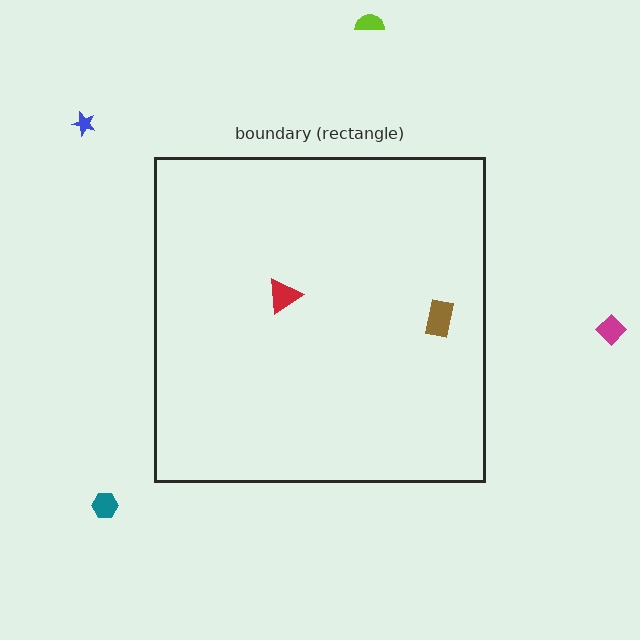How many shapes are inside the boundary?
2 inside, 4 outside.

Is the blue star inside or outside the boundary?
Outside.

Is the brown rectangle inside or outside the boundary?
Inside.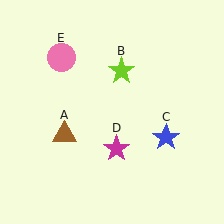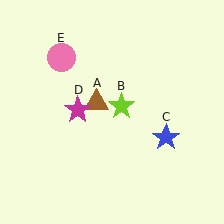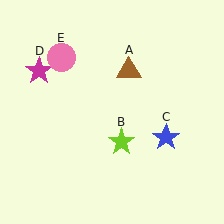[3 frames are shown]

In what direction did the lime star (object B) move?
The lime star (object B) moved down.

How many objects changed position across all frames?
3 objects changed position: brown triangle (object A), lime star (object B), magenta star (object D).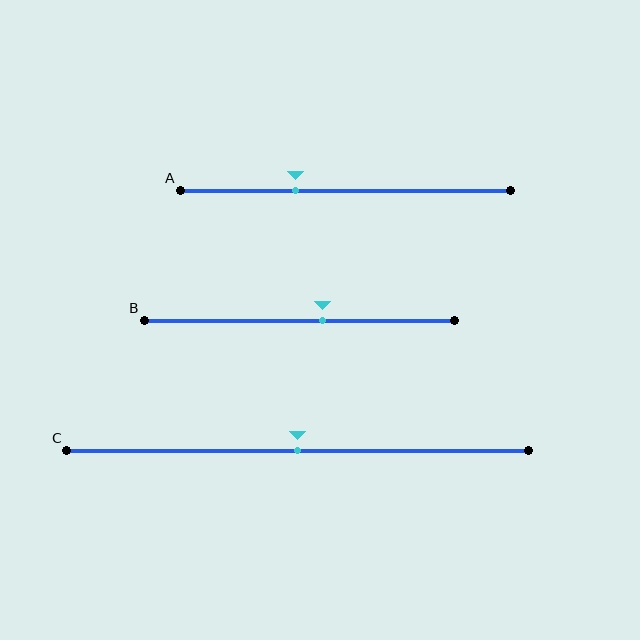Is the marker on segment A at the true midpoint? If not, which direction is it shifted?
No, the marker on segment A is shifted to the left by about 15% of the segment length.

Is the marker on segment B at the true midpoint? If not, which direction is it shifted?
No, the marker on segment B is shifted to the right by about 8% of the segment length.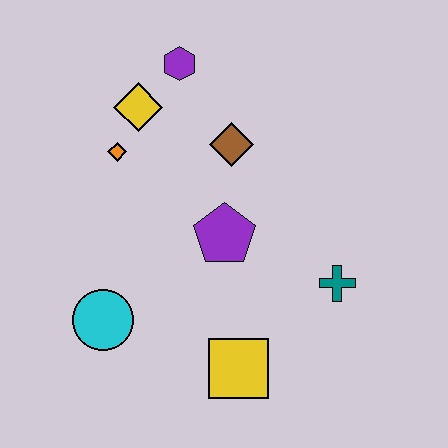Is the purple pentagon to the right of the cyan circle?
Yes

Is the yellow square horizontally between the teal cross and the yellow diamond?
Yes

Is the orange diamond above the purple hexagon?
No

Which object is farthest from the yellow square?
The purple hexagon is farthest from the yellow square.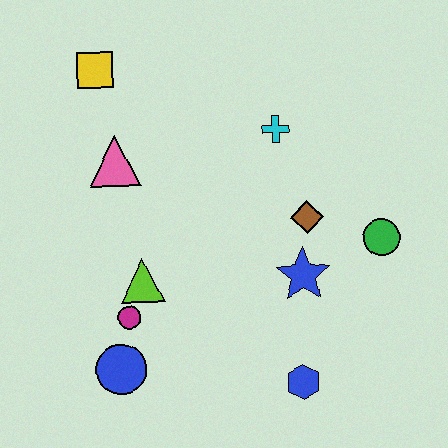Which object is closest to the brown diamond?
The blue star is closest to the brown diamond.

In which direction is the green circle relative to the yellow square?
The green circle is to the right of the yellow square.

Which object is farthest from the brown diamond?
The yellow square is farthest from the brown diamond.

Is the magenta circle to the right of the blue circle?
Yes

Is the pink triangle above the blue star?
Yes